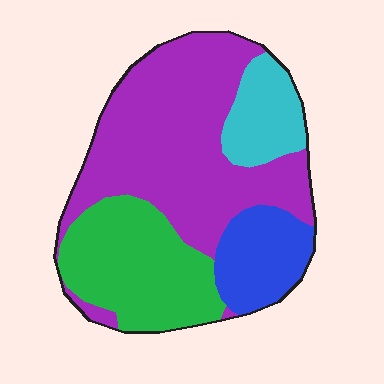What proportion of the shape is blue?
Blue covers around 15% of the shape.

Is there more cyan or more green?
Green.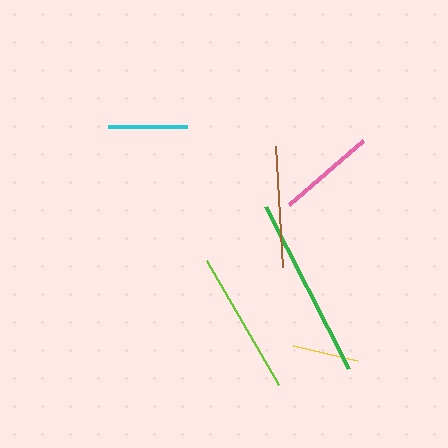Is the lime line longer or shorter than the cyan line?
The lime line is longer than the cyan line.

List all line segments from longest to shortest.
From longest to shortest: green, lime, brown, pink, cyan, yellow.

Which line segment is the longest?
The green line is the longest at approximately 182 pixels.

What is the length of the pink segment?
The pink segment is approximately 98 pixels long.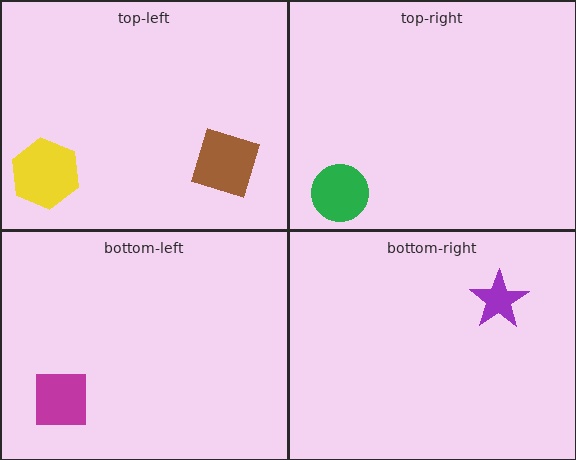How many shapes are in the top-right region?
1.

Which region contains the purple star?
The bottom-right region.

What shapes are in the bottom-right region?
The purple star.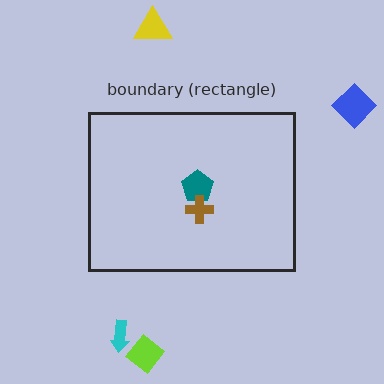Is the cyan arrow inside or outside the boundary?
Outside.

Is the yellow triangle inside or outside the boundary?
Outside.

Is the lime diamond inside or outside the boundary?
Outside.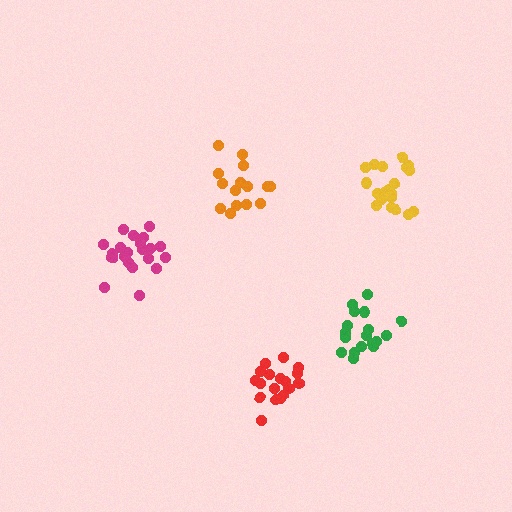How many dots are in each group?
Group 1: 21 dots, Group 2: 18 dots, Group 3: 18 dots, Group 4: 21 dots, Group 5: 15 dots (93 total).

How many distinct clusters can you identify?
There are 5 distinct clusters.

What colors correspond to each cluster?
The clusters are colored: magenta, green, red, yellow, orange.